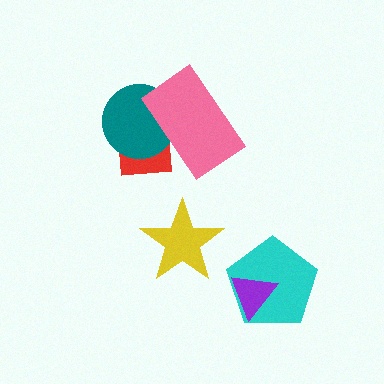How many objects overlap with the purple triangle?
1 object overlaps with the purple triangle.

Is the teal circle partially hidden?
Yes, it is partially covered by another shape.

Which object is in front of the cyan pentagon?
The purple triangle is in front of the cyan pentagon.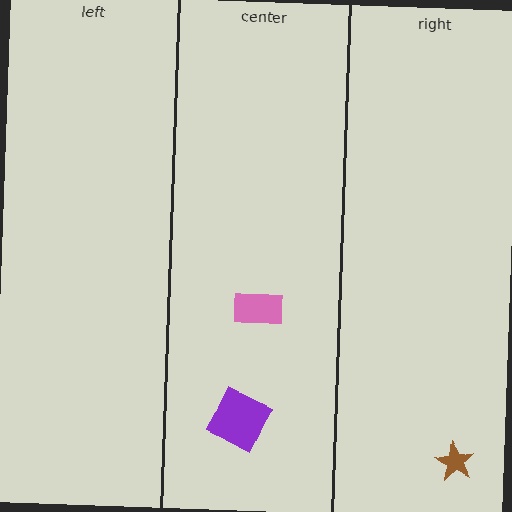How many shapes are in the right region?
1.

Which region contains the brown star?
The right region.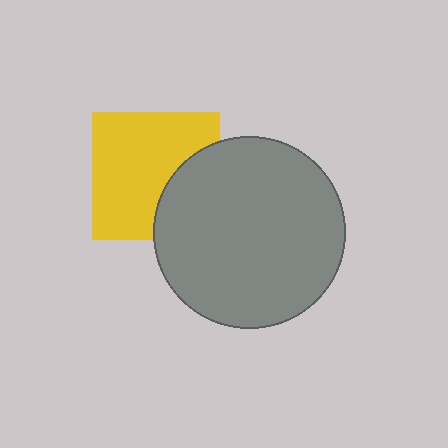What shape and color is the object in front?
The object in front is a gray circle.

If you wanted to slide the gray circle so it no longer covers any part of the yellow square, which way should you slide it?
Slide it right — that is the most direct way to separate the two shapes.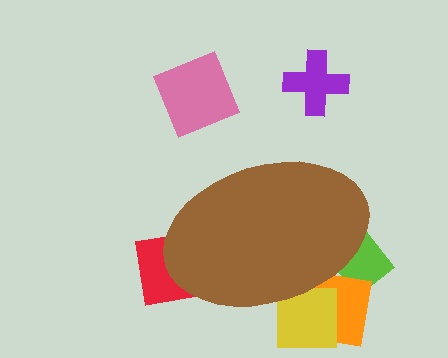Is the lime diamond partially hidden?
Yes, the lime diamond is partially hidden behind the brown ellipse.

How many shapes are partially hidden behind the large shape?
4 shapes are partially hidden.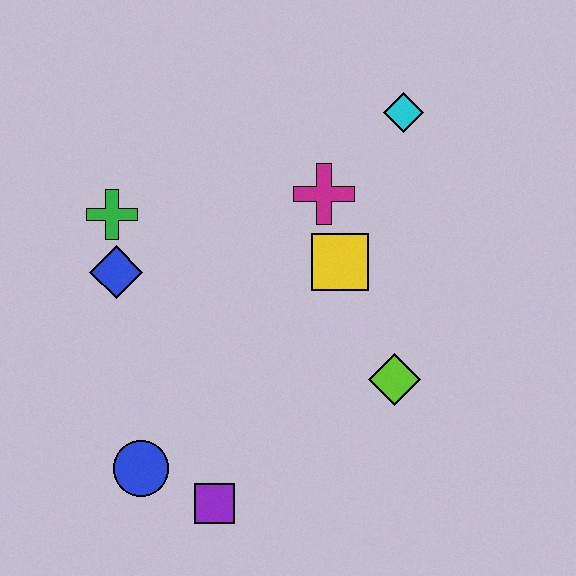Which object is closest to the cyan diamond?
The magenta cross is closest to the cyan diamond.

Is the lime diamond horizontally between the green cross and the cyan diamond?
Yes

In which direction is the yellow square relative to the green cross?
The yellow square is to the right of the green cross.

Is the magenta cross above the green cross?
Yes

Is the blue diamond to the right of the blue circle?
No